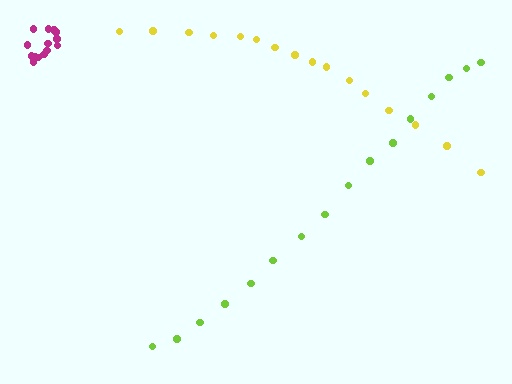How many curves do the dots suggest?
There are 3 distinct paths.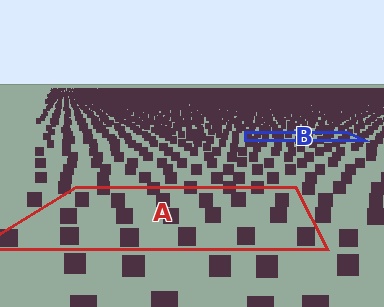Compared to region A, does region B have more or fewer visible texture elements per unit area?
Region B has more texture elements per unit area — they are packed more densely because it is farther away.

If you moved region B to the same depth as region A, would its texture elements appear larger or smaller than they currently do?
They would appear larger. At a closer depth, the same texture elements are projected at a bigger on-screen size.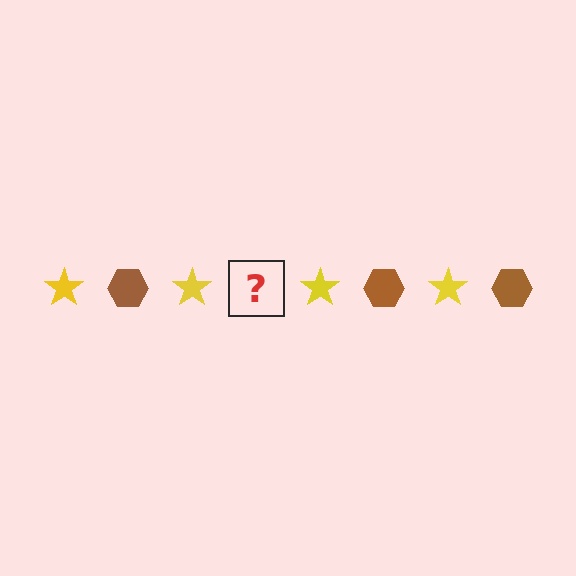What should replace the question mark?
The question mark should be replaced with a brown hexagon.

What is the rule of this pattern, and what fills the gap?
The rule is that the pattern alternates between yellow star and brown hexagon. The gap should be filled with a brown hexagon.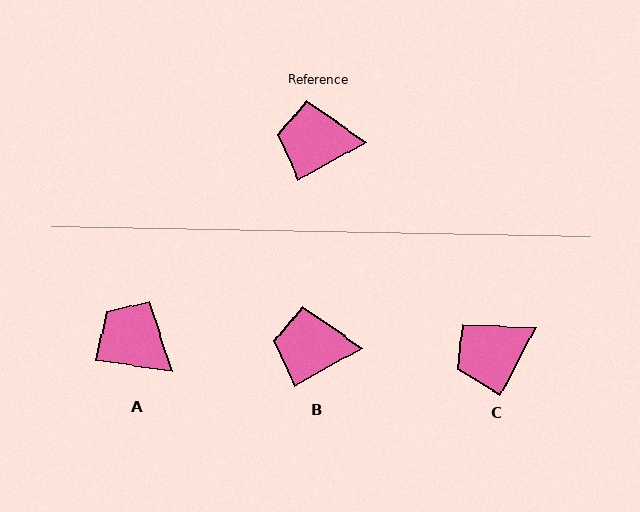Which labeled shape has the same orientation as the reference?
B.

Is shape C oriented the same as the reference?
No, it is off by about 33 degrees.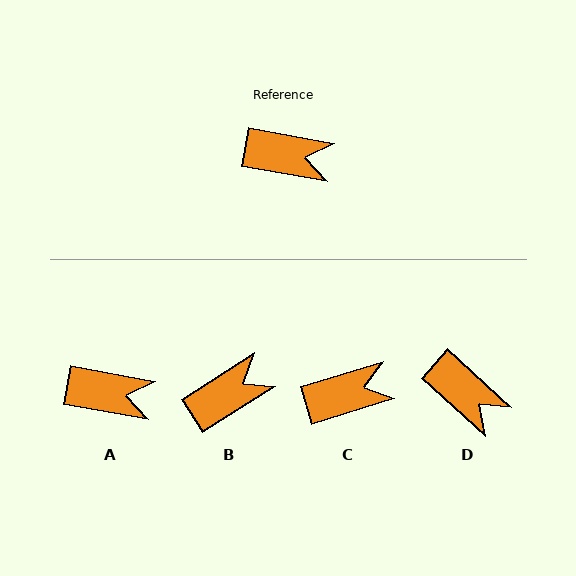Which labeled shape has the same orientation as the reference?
A.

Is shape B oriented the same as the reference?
No, it is off by about 42 degrees.